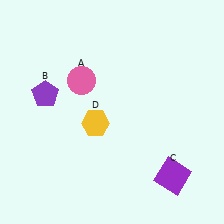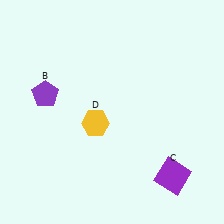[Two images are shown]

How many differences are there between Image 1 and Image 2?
There is 1 difference between the two images.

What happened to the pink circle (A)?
The pink circle (A) was removed in Image 2. It was in the top-left area of Image 1.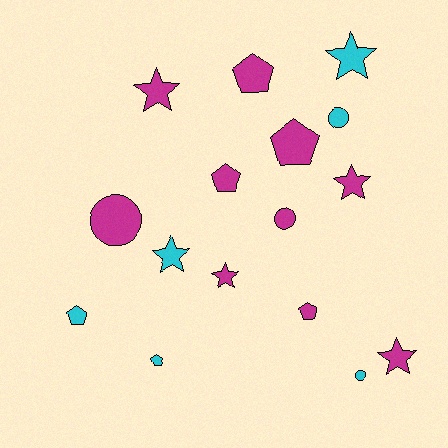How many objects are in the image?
There are 16 objects.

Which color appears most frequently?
Magenta, with 10 objects.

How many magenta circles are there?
There are 2 magenta circles.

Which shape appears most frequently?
Star, with 6 objects.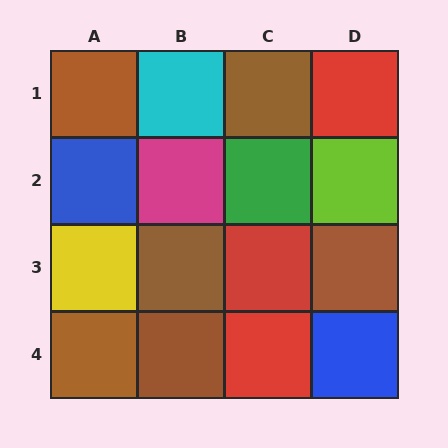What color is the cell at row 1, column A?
Brown.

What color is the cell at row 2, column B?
Magenta.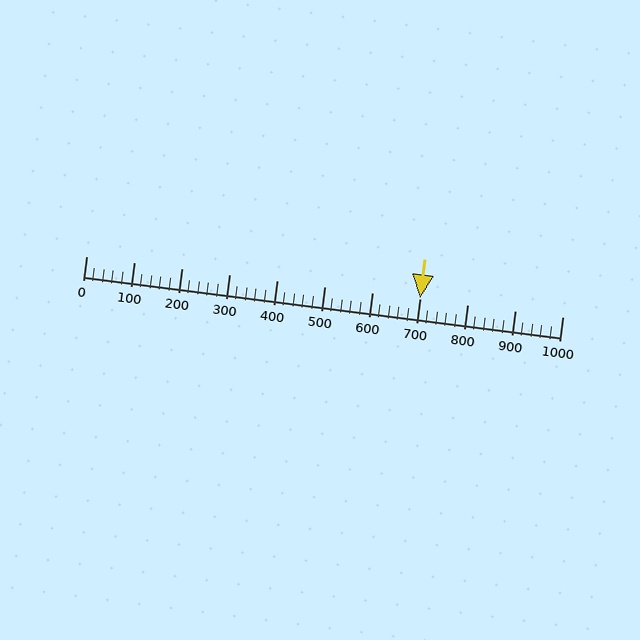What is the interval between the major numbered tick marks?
The major tick marks are spaced 100 units apart.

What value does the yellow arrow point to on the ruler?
The yellow arrow points to approximately 700.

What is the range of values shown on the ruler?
The ruler shows values from 0 to 1000.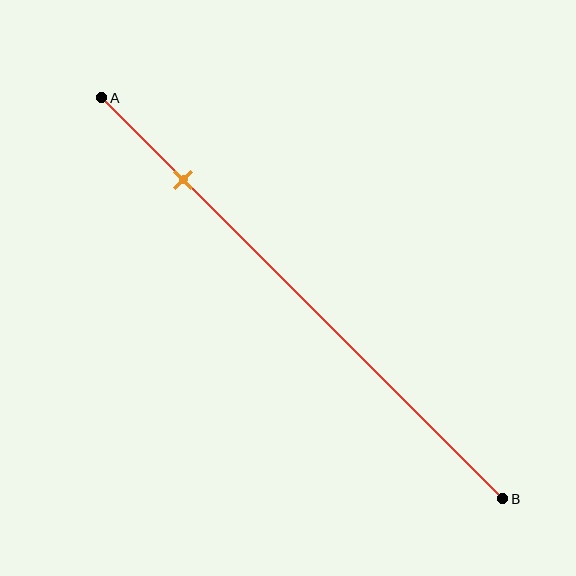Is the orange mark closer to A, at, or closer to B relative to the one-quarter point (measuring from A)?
The orange mark is closer to point A than the one-quarter point of segment AB.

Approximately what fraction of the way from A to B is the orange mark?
The orange mark is approximately 20% of the way from A to B.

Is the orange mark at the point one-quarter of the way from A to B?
No, the mark is at about 20% from A, not at the 25% one-quarter point.